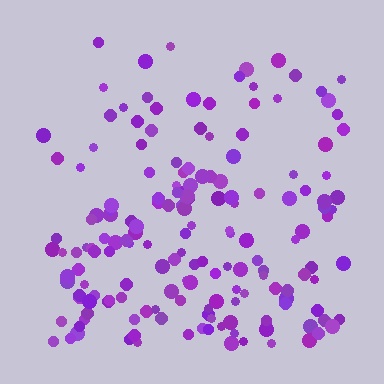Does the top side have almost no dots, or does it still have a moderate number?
Still a moderate number, just noticeably fewer than the bottom.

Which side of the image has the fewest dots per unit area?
The top.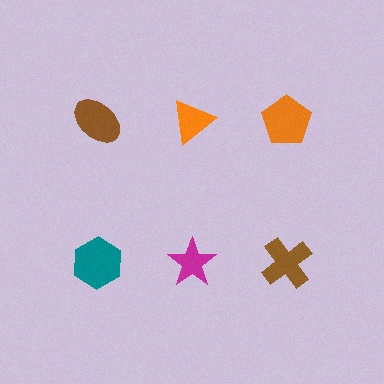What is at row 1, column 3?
An orange pentagon.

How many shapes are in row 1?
3 shapes.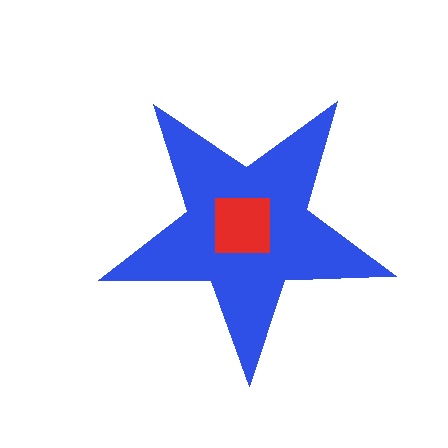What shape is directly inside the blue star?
The red square.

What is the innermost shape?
The red square.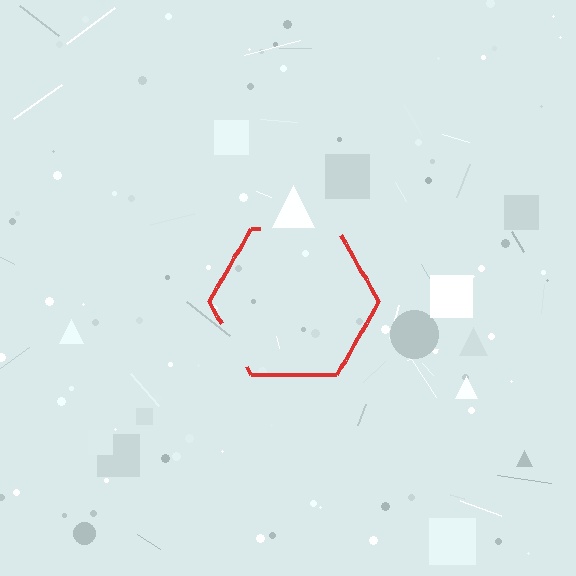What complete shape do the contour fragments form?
The contour fragments form a hexagon.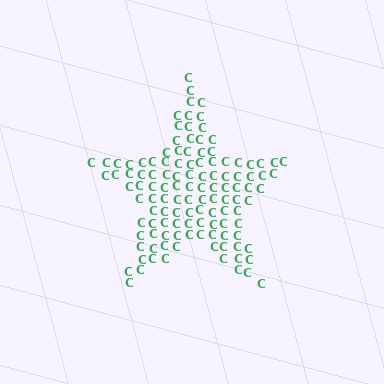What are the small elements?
The small elements are letter C's.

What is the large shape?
The large shape is a star.